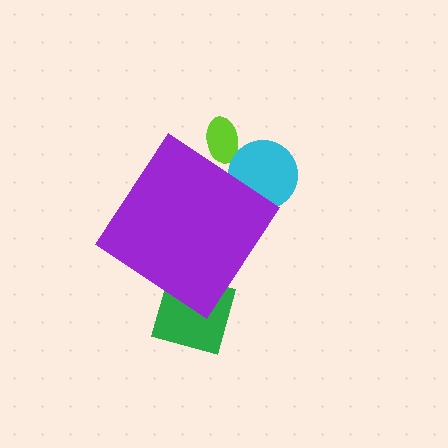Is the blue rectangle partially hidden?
Yes, the blue rectangle is partially hidden behind the purple diamond.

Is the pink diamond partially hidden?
Yes, the pink diamond is partially hidden behind the purple diamond.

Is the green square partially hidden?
Yes, the green square is partially hidden behind the purple diamond.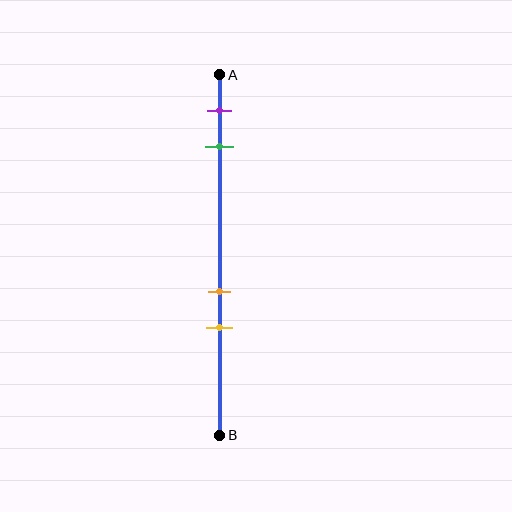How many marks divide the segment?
There are 4 marks dividing the segment.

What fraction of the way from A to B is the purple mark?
The purple mark is approximately 10% (0.1) of the way from A to B.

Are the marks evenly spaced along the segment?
No, the marks are not evenly spaced.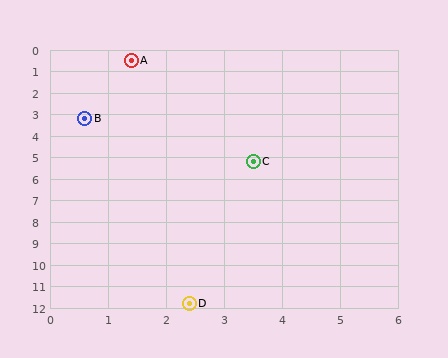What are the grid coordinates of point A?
Point A is at approximately (1.4, 0.5).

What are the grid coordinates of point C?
Point C is at approximately (3.5, 5.2).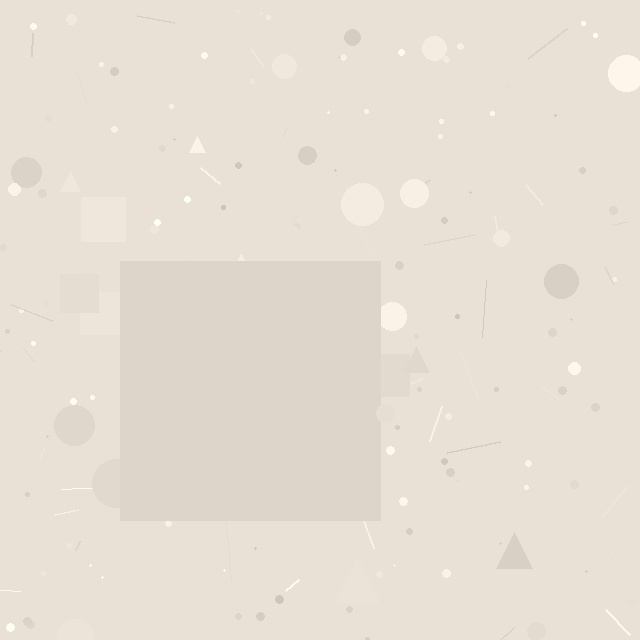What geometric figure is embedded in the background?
A square is embedded in the background.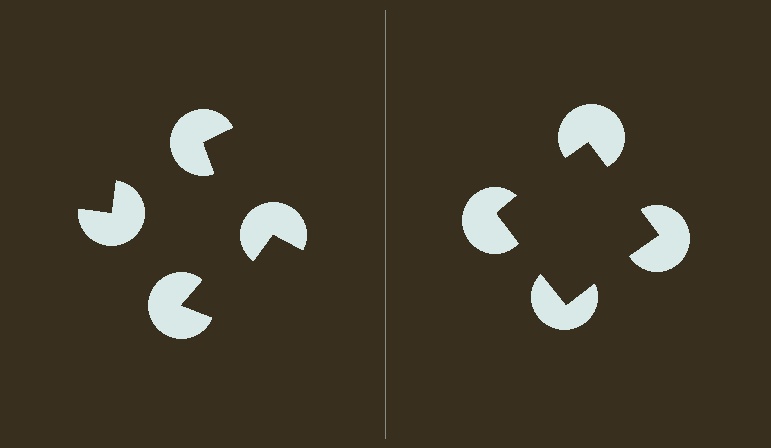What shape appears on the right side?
An illusory square.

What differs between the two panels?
The pac-man discs are positioned identically on both sides; only the wedge orientations differ. On the right they align to a square; on the left they are misaligned.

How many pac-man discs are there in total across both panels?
8 — 4 on each side.